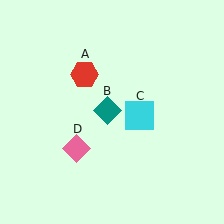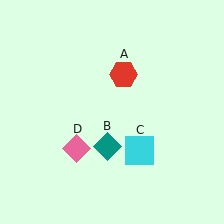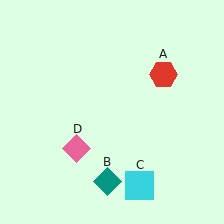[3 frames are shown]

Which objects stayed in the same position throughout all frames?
Pink diamond (object D) remained stationary.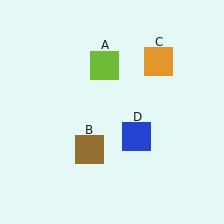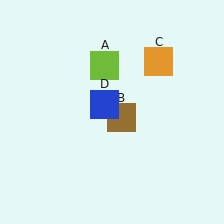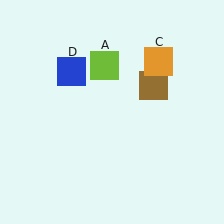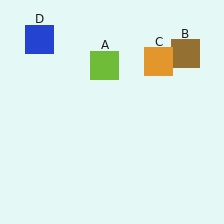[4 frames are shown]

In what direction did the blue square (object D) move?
The blue square (object D) moved up and to the left.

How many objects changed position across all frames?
2 objects changed position: brown square (object B), blue square (object D).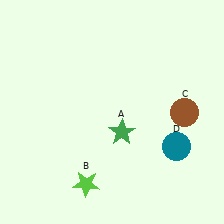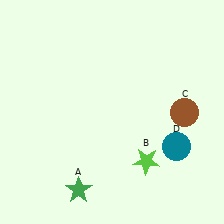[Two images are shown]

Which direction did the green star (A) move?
The green star (A) moved down.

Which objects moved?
The objects that moved are: the green star (A), the lime star (B).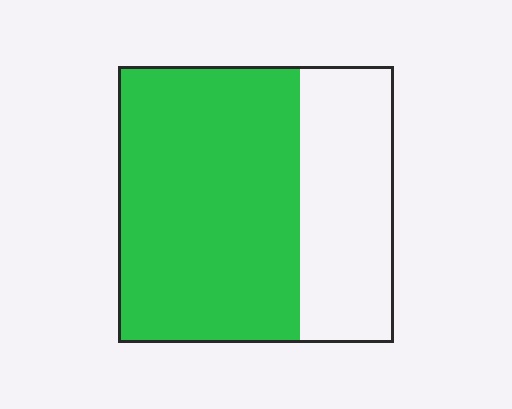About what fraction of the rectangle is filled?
About two thirds (2/3).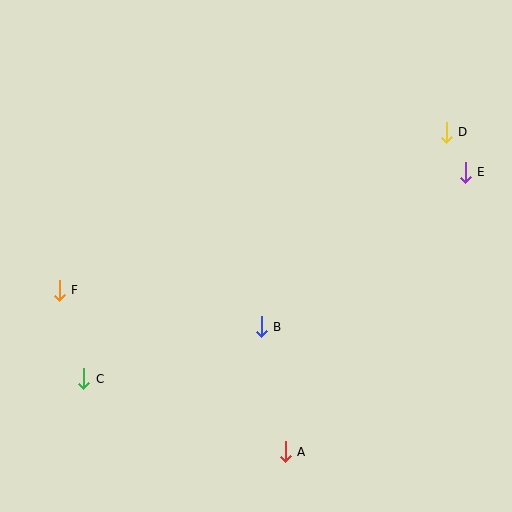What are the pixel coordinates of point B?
Point B is at (261, 327).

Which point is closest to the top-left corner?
Point F is closest to the top-left corner.